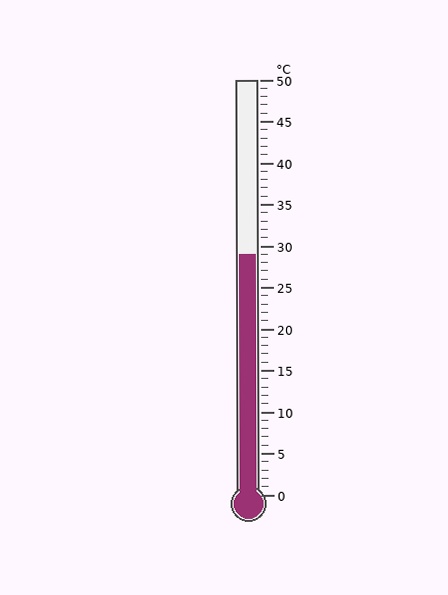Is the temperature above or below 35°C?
The temperature is below 35°C.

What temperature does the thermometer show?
The thermometer shows approximately 29°C.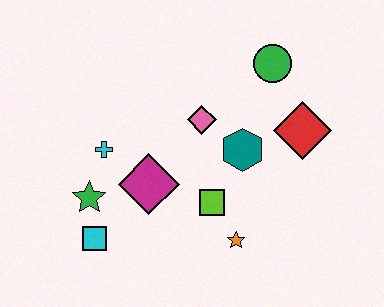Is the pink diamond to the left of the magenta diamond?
No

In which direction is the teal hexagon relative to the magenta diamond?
The teal hexagon is to the right of the magenta diamond.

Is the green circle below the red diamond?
No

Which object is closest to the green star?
The cyan square is closest to the green star.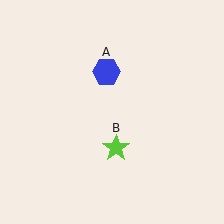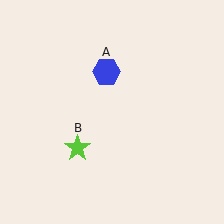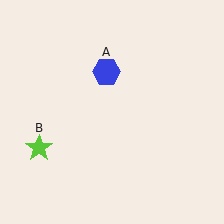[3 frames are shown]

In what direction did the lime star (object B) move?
The lime star (object B) moved left.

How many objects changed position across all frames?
1 object changed position: lime star (object B).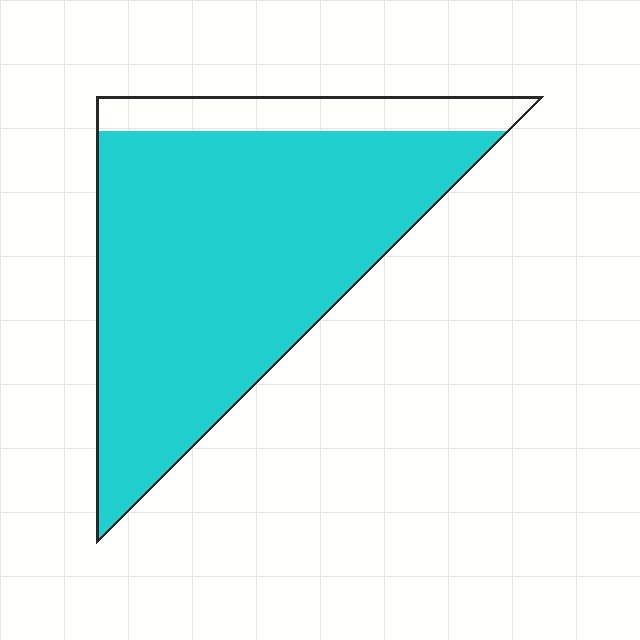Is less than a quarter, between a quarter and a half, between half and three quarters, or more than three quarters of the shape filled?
More than three quarters.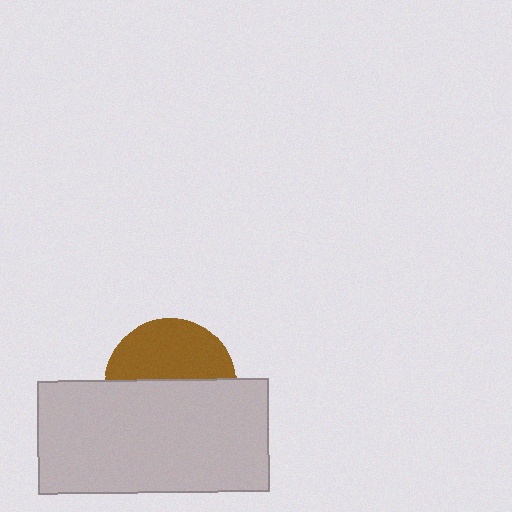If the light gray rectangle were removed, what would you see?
You would see the complete brown circle.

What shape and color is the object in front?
The object in front is a light gray rectangle.